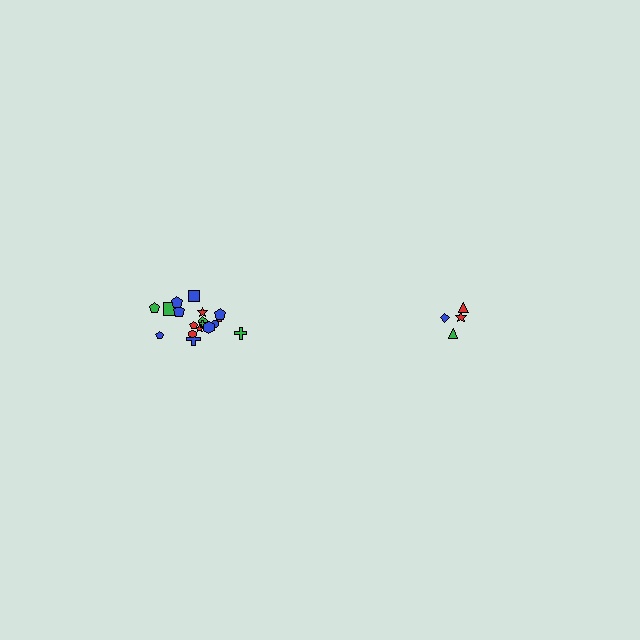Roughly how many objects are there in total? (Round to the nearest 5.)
Roughly 20 objects in total.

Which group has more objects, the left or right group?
The left group.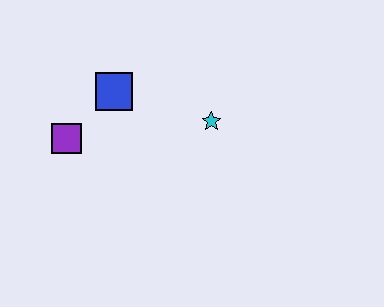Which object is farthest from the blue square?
The cyan star is farthest from the blue square.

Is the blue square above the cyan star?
Yes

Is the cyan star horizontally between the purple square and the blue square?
No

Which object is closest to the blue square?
The purple square is closest to the blue square.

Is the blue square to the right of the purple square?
Yes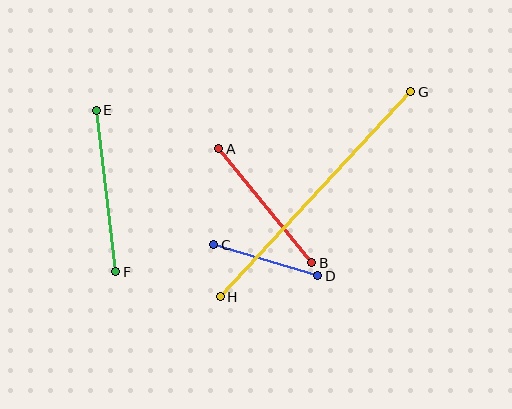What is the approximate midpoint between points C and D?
The midpoint is at approximately (266, 260) pixels.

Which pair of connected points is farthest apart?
Points G and H are farthest apart.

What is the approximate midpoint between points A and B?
The midpoint is at approximately (265, 206) pixels.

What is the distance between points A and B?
The distance is approximately 147 pixels.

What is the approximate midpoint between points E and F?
The midpoint is at approximately (106, 191) pixels.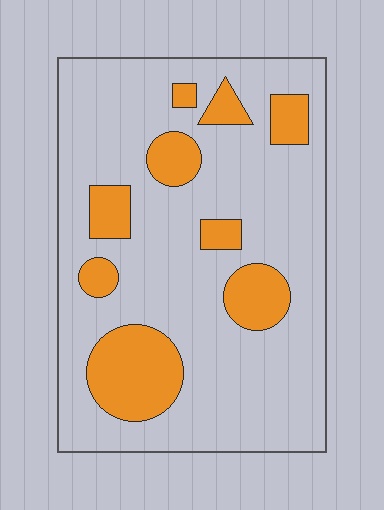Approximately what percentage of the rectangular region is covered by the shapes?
Approximately 20%.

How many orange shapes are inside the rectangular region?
9.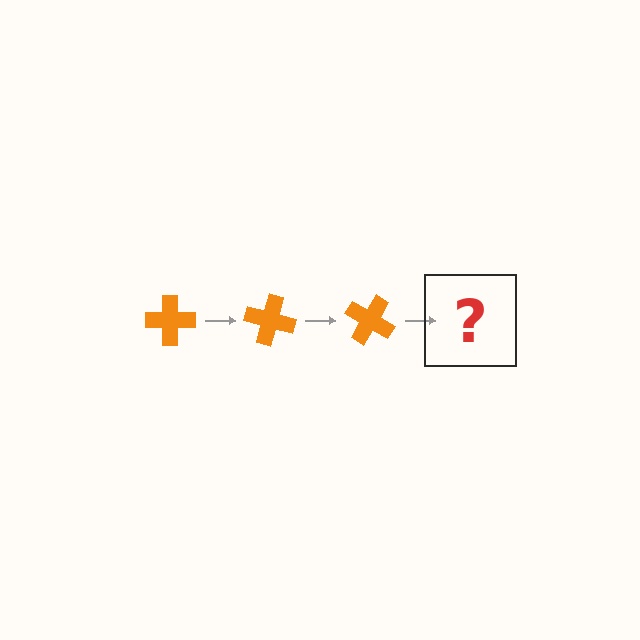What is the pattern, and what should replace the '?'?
The pattern is that the cross rotates 15 degrees each step. The '?' should be an orange cross rotated 45 degrees.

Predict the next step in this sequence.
The next step is an orange cross rotated 45 degrees.